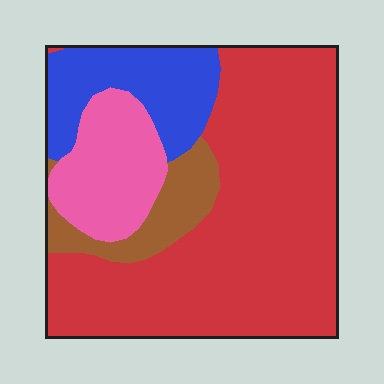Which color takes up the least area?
Brown, at roughly 10%.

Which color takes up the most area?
Red, at roughly 60%.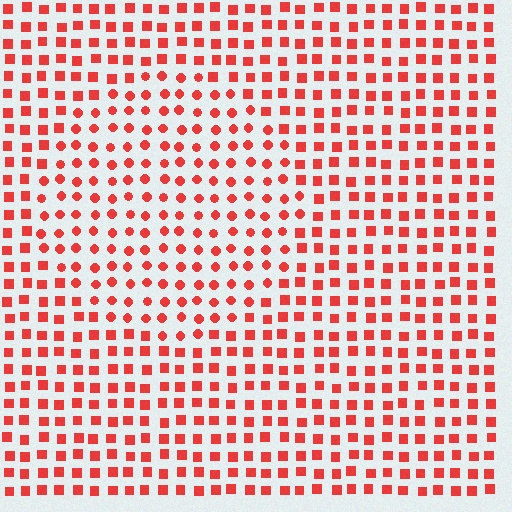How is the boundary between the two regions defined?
The boundary is defined by a change in element shape: circles inside vs. squares outside. All elements share the same color and spacing.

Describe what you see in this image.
The image is filled with small red elements arranged in a uniform grid. A circle-shaped region contains circles, while the surrounding area contains squares. The boundary is defined purely by the change in element shape.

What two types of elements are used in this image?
The image uses circles inside the circle region and squares outside it.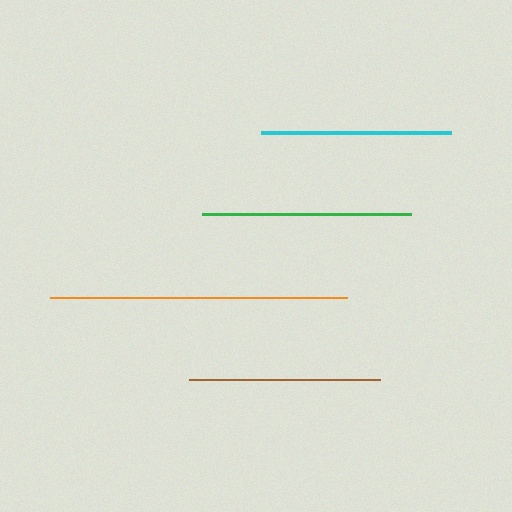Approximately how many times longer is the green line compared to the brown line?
The green line is approximately 1.1 times the length of the brown line.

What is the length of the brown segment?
The brown segment is approximately 191 pixels long.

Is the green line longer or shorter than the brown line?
The green line is longer than the brown line.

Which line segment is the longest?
The orange line is the longest at approximately 296 pixels.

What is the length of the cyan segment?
The cyan segment is approximately 190 pixels long.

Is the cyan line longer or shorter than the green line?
The green line is longer than the cyan line.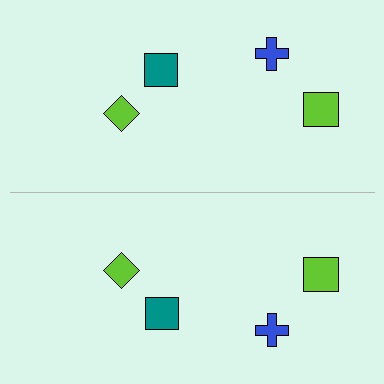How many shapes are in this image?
There are 8 shapes in this image.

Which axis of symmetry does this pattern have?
The pattern has a horizontal axis of symmetry running through the center of the image.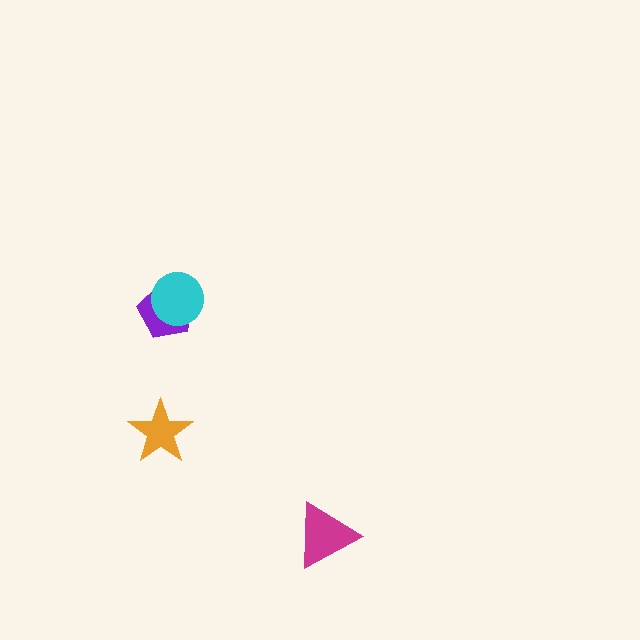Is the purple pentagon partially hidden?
Yes, it is partially covered by another shape.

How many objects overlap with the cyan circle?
1 object overlaps with the cyan circle.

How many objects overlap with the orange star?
0 objects overlap with the orange star.